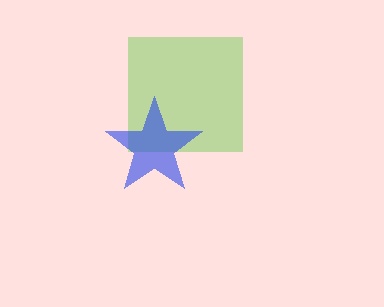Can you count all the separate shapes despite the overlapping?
Yes, there are 2 separate shapes.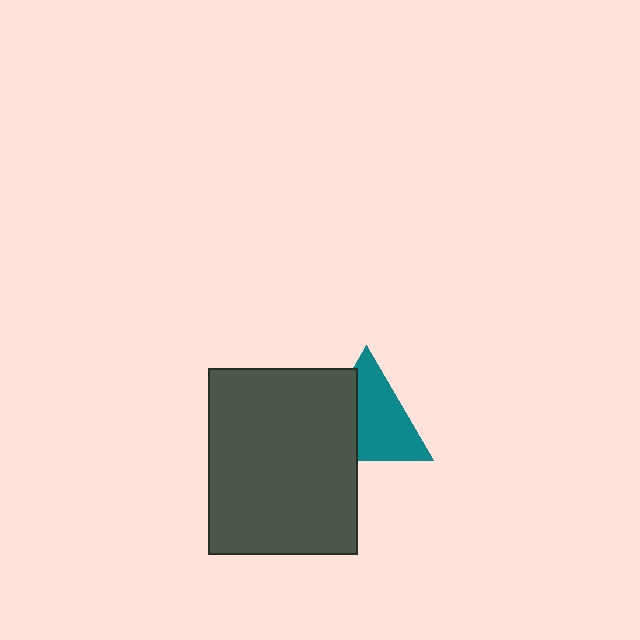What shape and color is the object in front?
The object in front is a dark gray rectangle.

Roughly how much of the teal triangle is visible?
About half of it is visible (roughly 63%).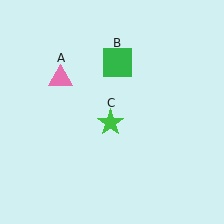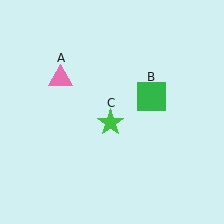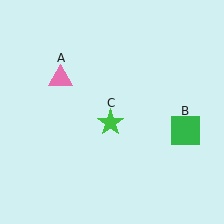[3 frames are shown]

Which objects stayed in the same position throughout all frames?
Pink triangle (object A) and green star (object C) remained stationary.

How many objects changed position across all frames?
1 object changed position: green square (object B).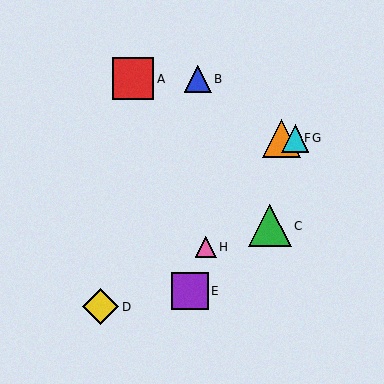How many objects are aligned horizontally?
2 objects (F, G) are aligned horizontally.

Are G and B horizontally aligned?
No, G is at y≈138 and B is at y≈79.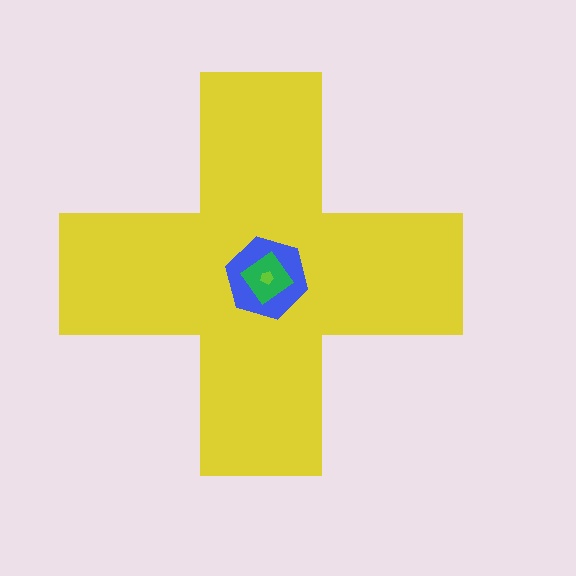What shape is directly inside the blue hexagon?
The green diamond.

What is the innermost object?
The lime pentagon.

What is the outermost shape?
The yellow cross.